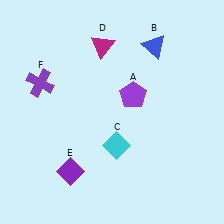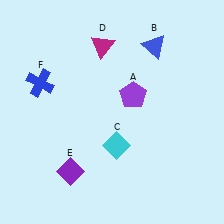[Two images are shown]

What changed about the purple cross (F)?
In Image 1, F is purple. In Image 2, it changed to blue.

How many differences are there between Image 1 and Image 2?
There is 1 difference between the two images.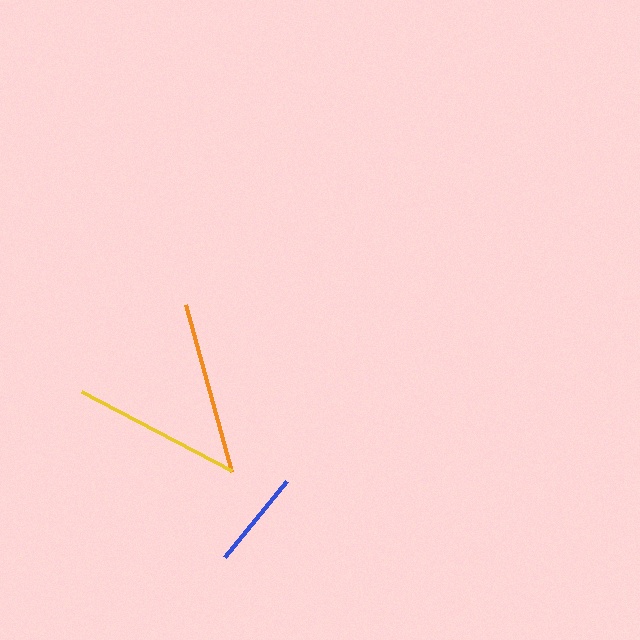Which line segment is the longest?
The orange line is the longest at approximately 173 pixels.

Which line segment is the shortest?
The blue line is the shortest at approximately 98 pixels.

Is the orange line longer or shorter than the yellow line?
The orange line is longer than the yellow line.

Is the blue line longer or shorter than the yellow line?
The yellow line is longer than the blue line.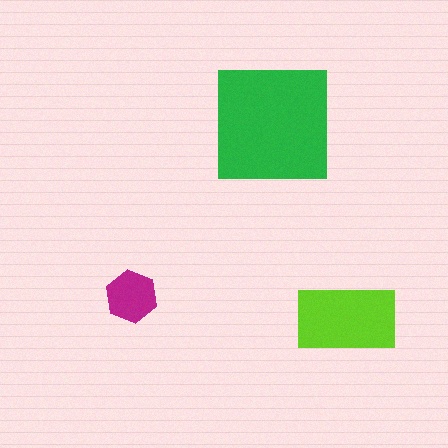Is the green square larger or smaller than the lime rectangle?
Larger.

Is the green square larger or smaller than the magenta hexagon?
Larger.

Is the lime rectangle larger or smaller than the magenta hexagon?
Larger.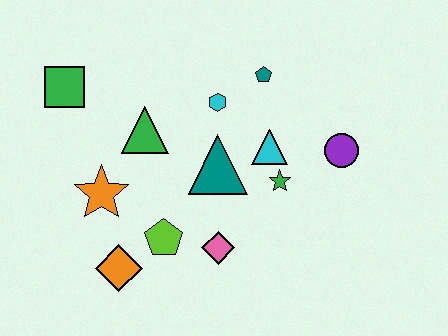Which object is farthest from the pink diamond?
The green square is farthest from the pink diamond.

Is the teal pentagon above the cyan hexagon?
Yes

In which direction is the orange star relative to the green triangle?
The orange star is below the green triangle.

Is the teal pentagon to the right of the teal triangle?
Yes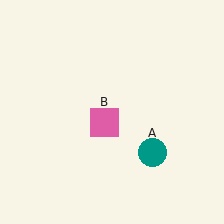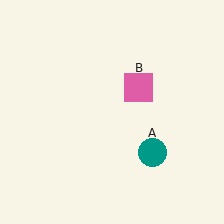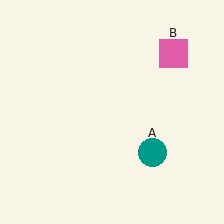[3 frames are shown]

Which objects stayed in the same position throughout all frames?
Teal circle (object A) remained stationary.